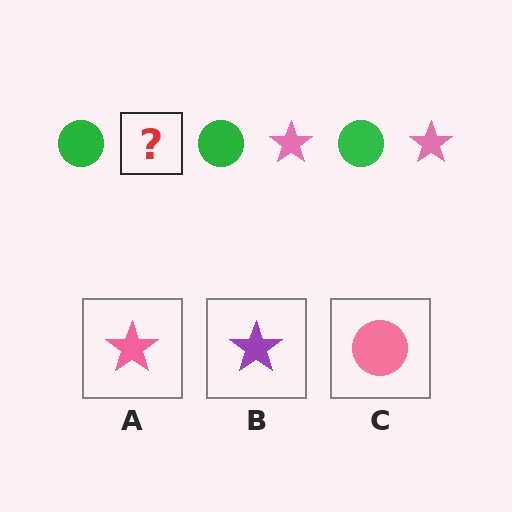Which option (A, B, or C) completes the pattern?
A.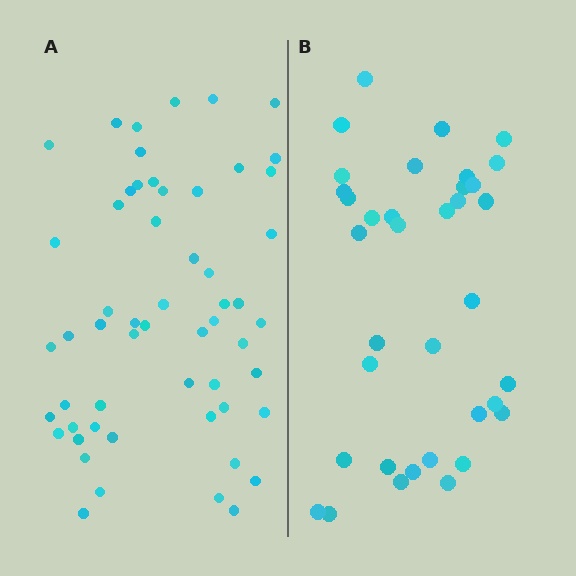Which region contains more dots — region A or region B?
Region A (the left region) has more dots.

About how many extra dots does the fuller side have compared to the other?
Region A has approximately 20 more dots than region B.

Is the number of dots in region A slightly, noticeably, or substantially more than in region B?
Region A has substantially more. The ratio is roughly 1.6 to 1.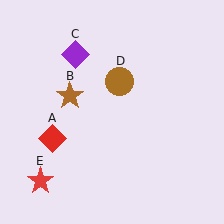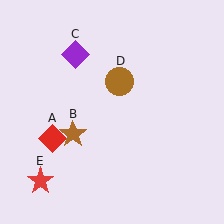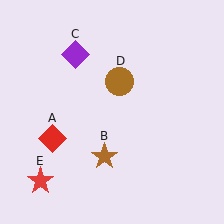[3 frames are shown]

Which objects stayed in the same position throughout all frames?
Red diamond (object A) and purple diamond (object C) and brown circle (object D) and red star (object E) remained stationary.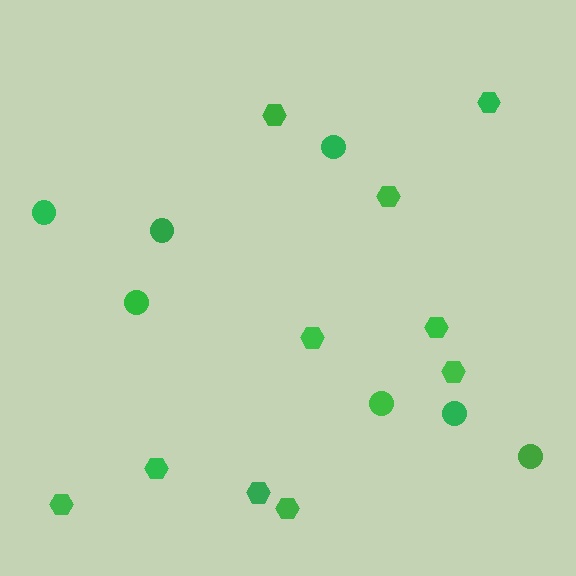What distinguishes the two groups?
There are 2 groups: one group of circles (7) and one group of hexagons (10).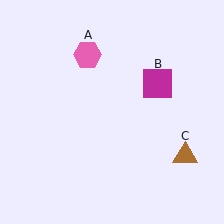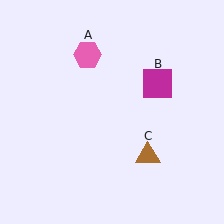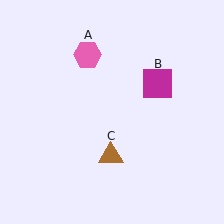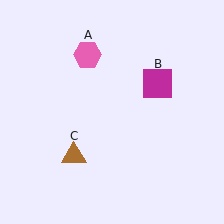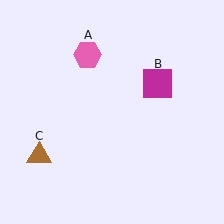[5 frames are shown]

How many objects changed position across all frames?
1 object changed position: brown triangle (object C).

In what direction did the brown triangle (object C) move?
The brown triangle (object C) moved left.